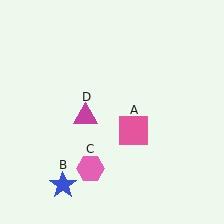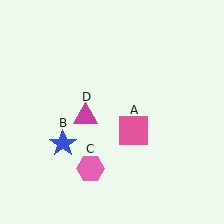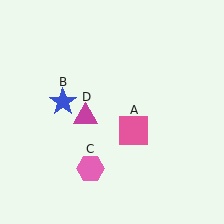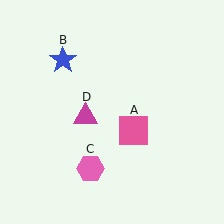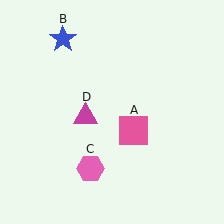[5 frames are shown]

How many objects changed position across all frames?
1 object changed position: blue star (object B).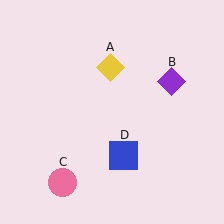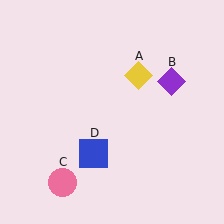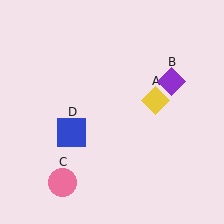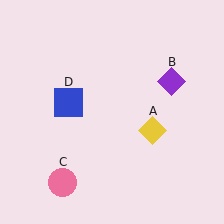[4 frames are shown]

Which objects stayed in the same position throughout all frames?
Purple diamond (object B) and pink circle (object C) remained stationary.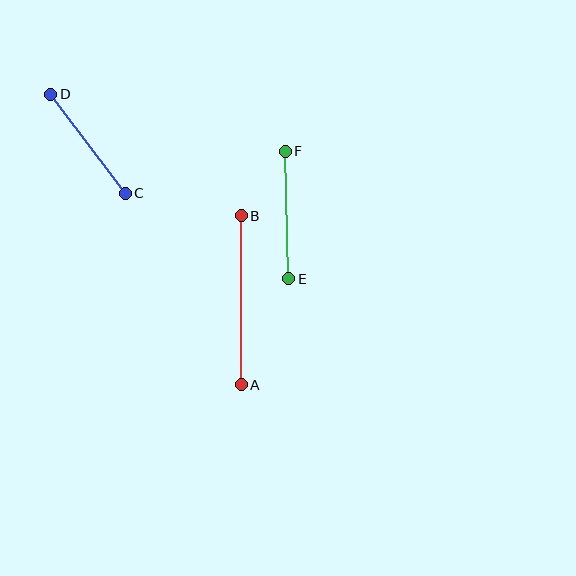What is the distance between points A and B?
The distance is approximately 169 pixels.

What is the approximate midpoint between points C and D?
The midpoint is at approximately (88, 144) pixels.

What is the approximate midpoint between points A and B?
The midpoint is at approximately (241, 300) pixels.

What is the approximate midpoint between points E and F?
The midpoint is at approximately (287, 215) pixels.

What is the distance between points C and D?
The distance is approximately 124 pixels.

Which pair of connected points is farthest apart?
Points A and B are farthest apart.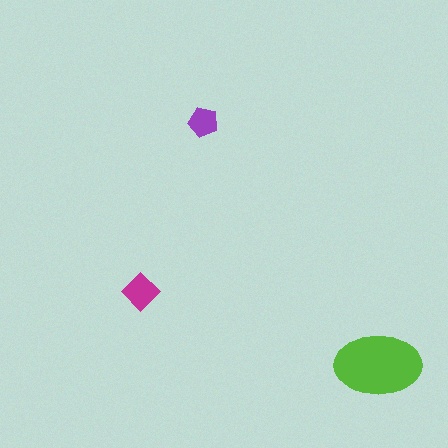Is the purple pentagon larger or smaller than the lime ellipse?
Smaller.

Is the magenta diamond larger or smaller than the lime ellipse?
Smaller.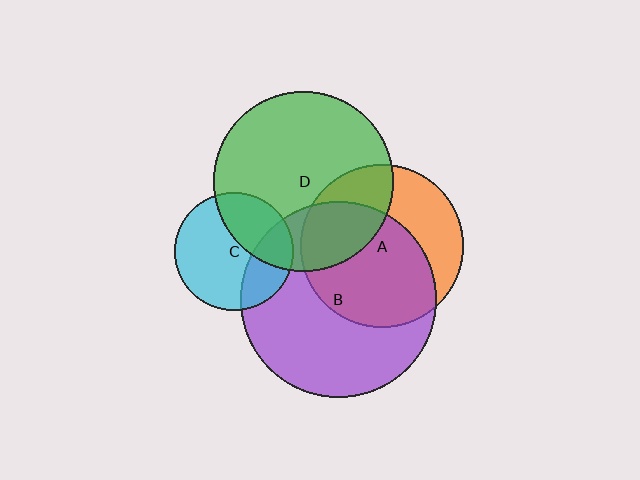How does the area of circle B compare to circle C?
Approximately 2.7 times.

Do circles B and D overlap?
Yes.